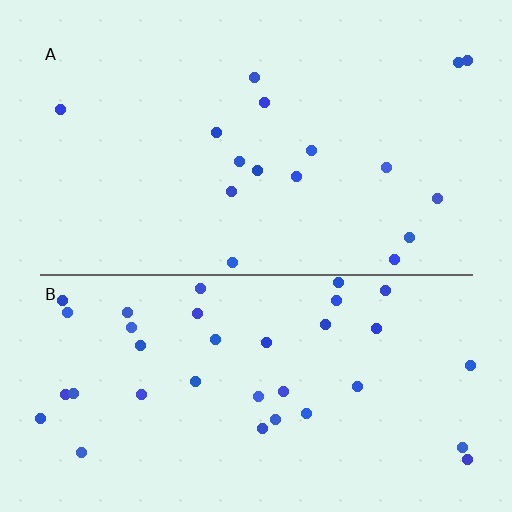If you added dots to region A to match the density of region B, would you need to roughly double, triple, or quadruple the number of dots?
Approximately double.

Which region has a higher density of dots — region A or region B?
B (the bottom).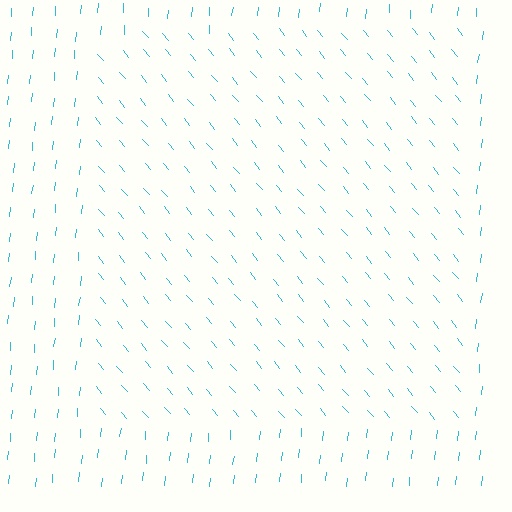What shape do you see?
I see a rectangle.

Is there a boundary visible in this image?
Yes, there is a texture boundary formed by a change in line orientation.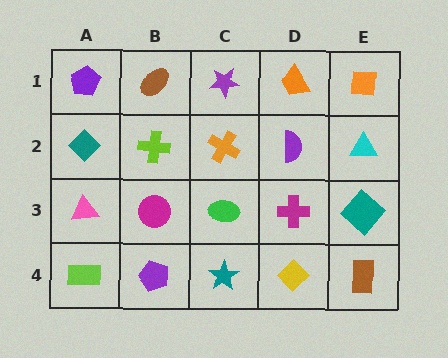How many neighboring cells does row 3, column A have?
3.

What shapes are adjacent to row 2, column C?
A purple star (row 1, column C), a green ellipse (row 3, column C), a lime cross (row 2, column B), a purple semicircle (row 2, column D).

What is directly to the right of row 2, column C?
A purple semicircle.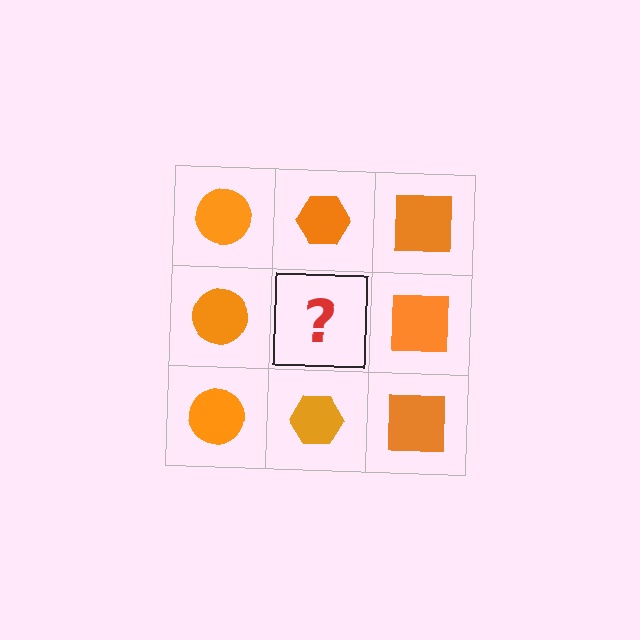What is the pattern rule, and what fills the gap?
The rule is that each column has a consistent shape. The gap should be filled with an orange hexagon.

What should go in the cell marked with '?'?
The missing cell should contain an orange hexagon.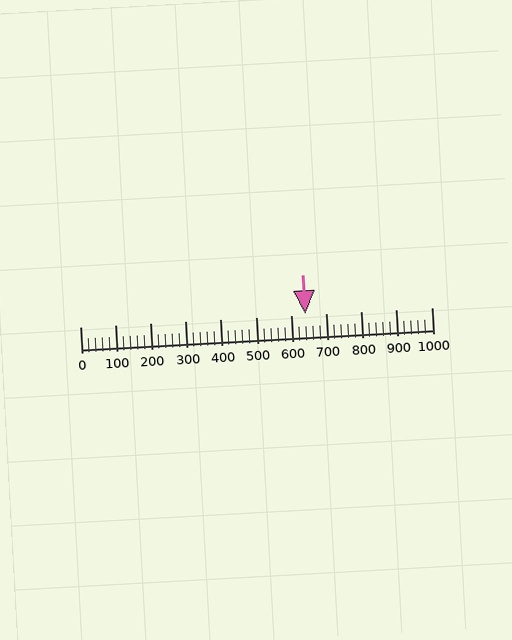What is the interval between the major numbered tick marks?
The major tick marks are spaced 100 units apart.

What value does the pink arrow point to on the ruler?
The pink arrow points to approximately 640.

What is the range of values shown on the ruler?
The ruler shows values from 0 to 1000.